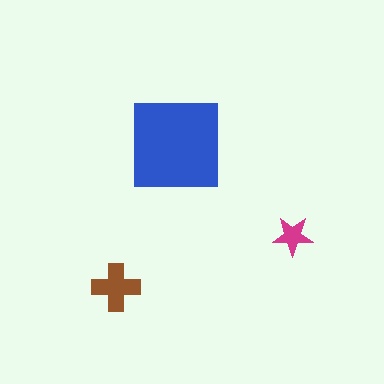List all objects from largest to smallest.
The blue square, the brown cross, the magenta star.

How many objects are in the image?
There are 3 objects in the image.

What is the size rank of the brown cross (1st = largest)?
2nd.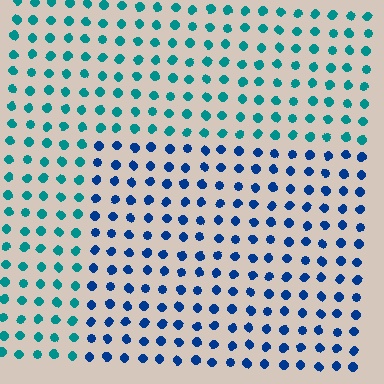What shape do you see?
I see a rectangle.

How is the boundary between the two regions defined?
The boundary is defined purely by a slight shift in hue (about 39 degrees). Spacing, size, and orientation are identical on both sides.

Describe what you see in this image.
The image is filled with small teal elements in a uniform arrangement. A rectangle-shaped region is visible where the elements are tinted to a slightly different hue, forming a subtle color boundary.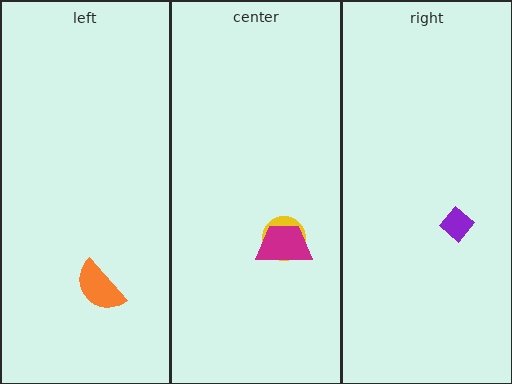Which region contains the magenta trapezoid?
The center region.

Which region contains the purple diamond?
The right region.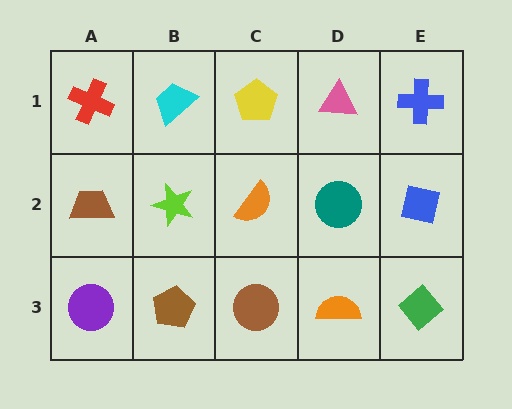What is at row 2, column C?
An orange semicircle.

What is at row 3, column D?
An orange semicircle.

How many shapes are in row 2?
5 shapes.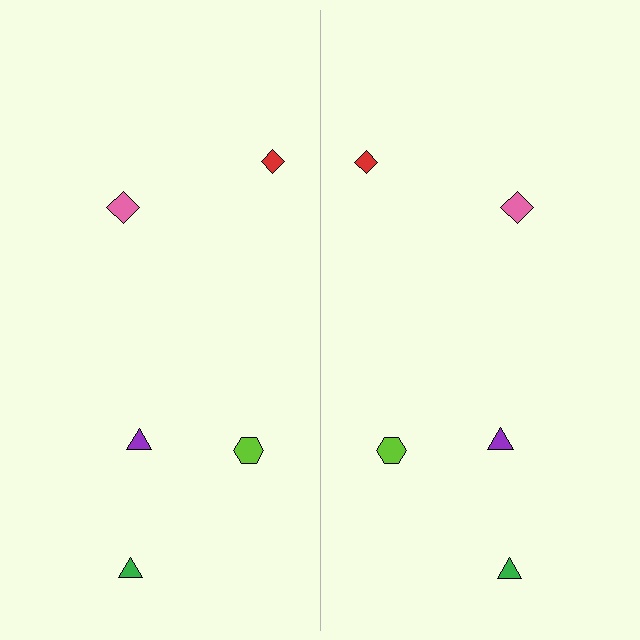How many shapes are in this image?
There are 10 shapes in this image.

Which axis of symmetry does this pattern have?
The pattern has a vertical axis of symmetry running through the center of the image.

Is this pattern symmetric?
Yes, this pattern has bilateral (reflection) symmetry.